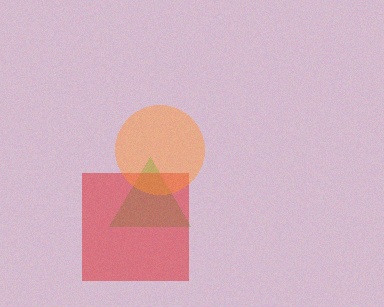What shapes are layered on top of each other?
The layered shapes are: a green triangle, a red square, an orange circle.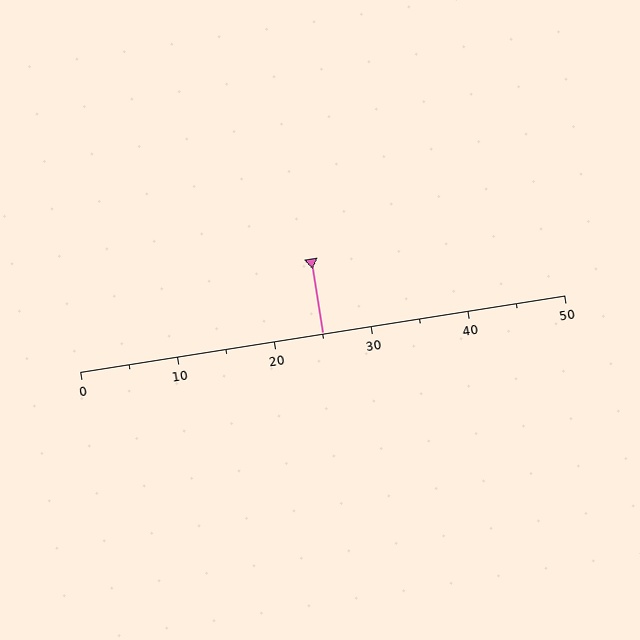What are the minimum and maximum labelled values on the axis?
The axis runs from 0 to 50.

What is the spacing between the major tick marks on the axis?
The major ticks are spaced 10 apart.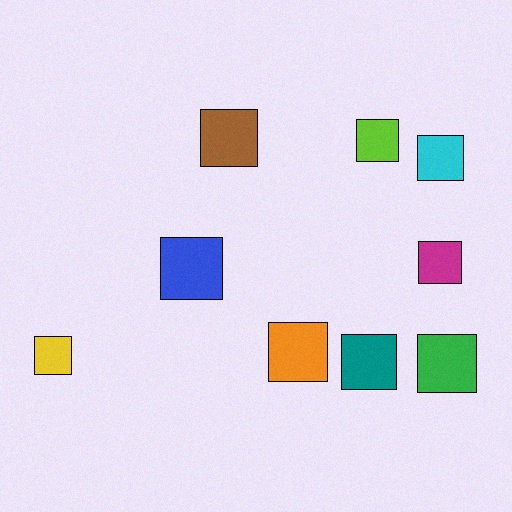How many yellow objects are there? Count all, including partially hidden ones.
There is 1 yellow object.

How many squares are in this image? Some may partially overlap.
There are 9 squares.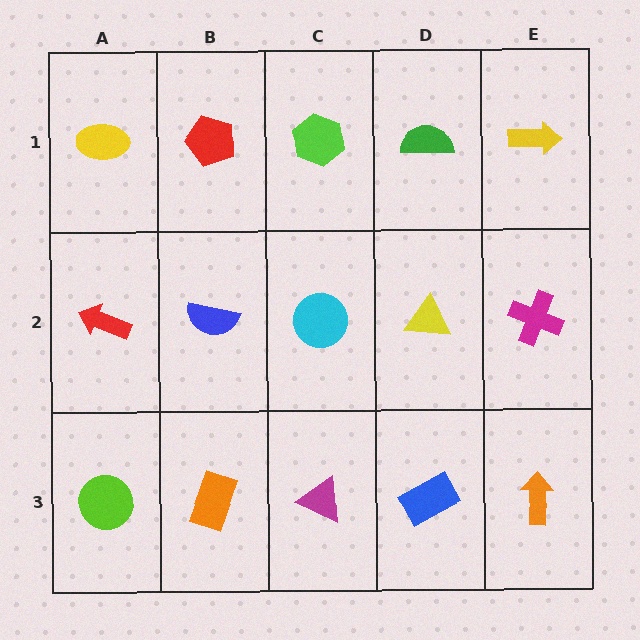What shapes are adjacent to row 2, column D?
A green semicircle (row 1, column D), a blue rectangle (row 3, column D), a cyan circle (row 2, column C), a magenta cross (row 2, column E).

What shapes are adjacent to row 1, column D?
A yellow triangle (row 2, column D), a lime hexagon (row 1, column C), a yellow arrow (row 1, column E).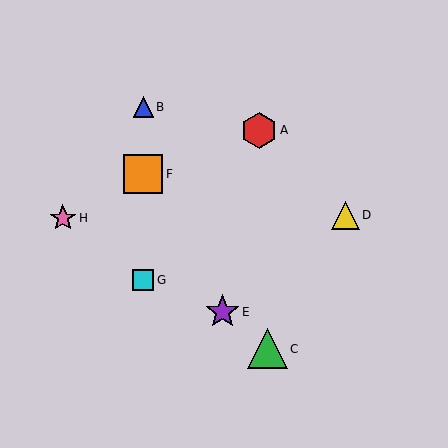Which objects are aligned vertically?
Objects B, F, G are aligned vertically.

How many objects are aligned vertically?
3 objects (B, F, G) are aligned vertically.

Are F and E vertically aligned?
No, F is at x≈143 and E is at x≈223.